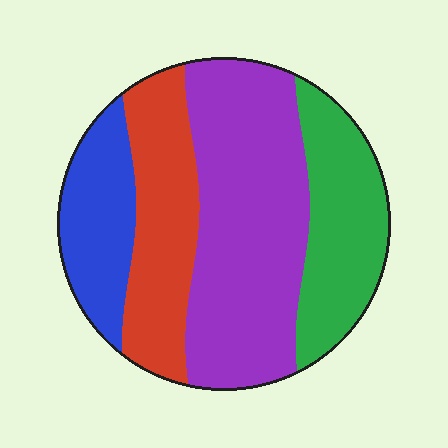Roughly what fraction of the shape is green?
Green takes up about one fifth (1/5) of the shape.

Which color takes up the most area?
Purple, at roughly 40%.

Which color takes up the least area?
Blue, at roughly 15%.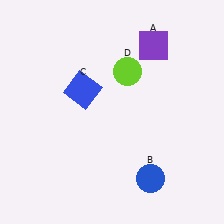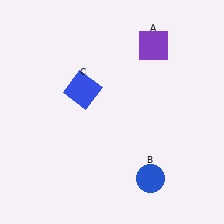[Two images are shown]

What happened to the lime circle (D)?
The lime circle (D) was removed in Image 2. It was in the top-right area of Image 1.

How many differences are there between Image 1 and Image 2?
There is 1 difference between the two images.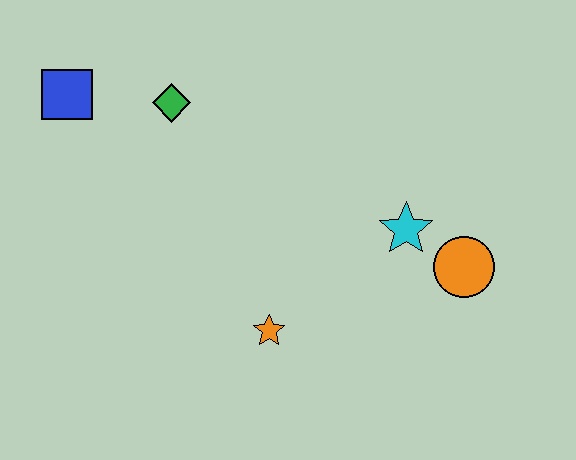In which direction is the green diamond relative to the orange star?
The green diamond is above the orange star.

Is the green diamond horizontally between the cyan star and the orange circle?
No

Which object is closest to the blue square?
The green diamond is closest to the blue square.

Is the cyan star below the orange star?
No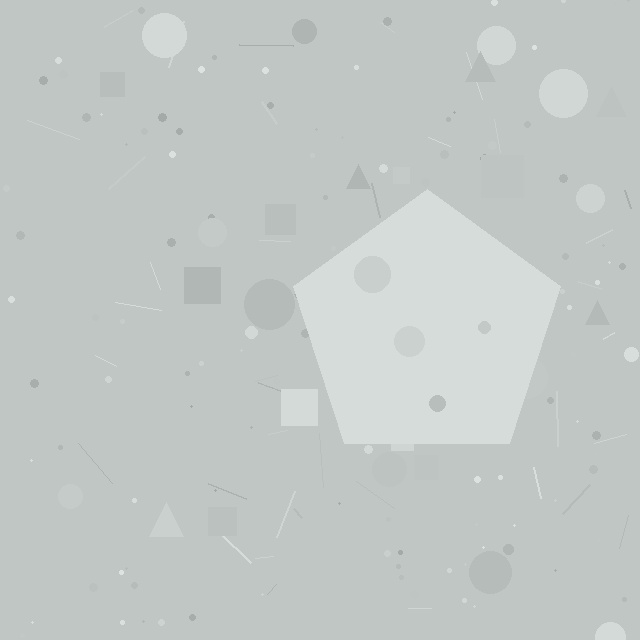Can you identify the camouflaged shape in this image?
The camouflaged shape is a pentagon.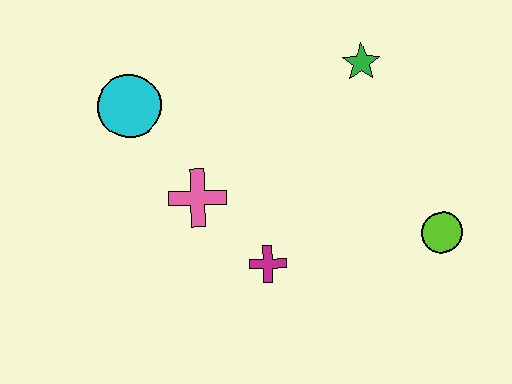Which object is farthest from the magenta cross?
The green star is farthest from the magenta cross.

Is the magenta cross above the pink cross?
No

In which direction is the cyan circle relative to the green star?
The cyan circle is to the left of the green star.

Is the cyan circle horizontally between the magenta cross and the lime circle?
No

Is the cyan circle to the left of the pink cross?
Yes